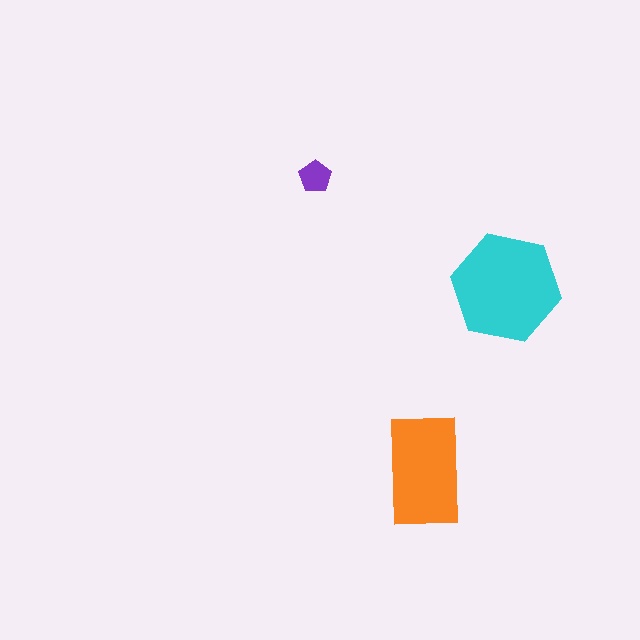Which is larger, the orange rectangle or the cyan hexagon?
The cyan hexagon.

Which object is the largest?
The cyan hexagon.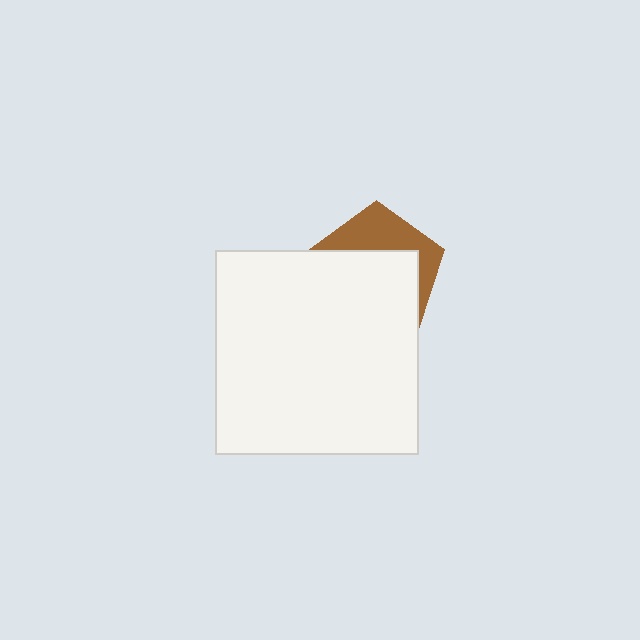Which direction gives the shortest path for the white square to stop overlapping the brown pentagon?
Moving down gives the shortest separation.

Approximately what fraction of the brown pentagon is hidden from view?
Roughly 64% of the brown pentagon is hidden behind the white square.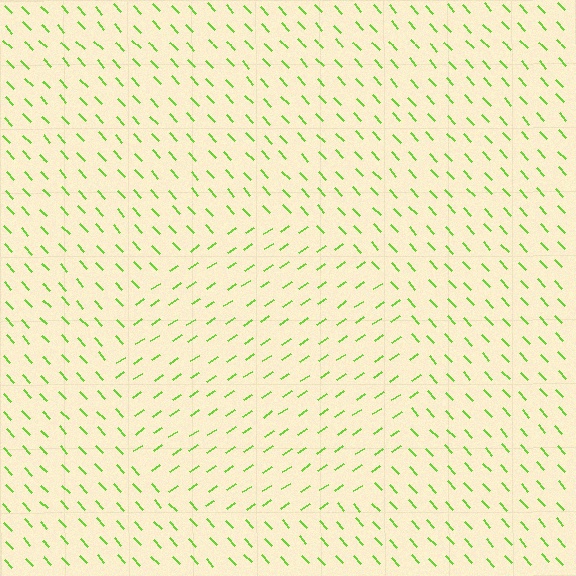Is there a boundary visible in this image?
Yes, there is a texture boundary formed by a change in line orientation.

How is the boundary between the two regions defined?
The boundary is defined purely by a change in line orientation (approximately 81 degrees difference). All lines are the same color and thickness.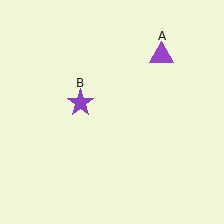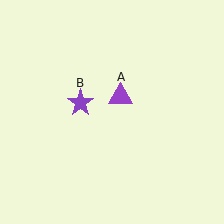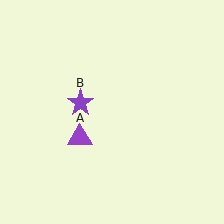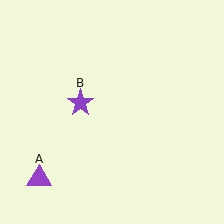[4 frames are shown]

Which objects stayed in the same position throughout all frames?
Purple star (object B) remained stationary.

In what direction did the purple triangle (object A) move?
The purple triangle (object A) moved down and to the left.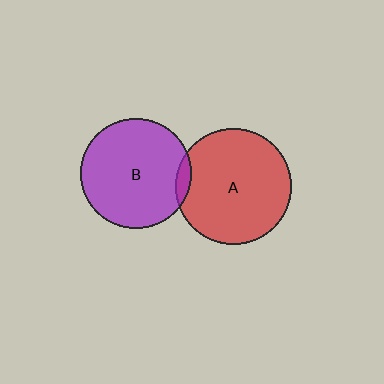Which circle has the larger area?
Circle A (red).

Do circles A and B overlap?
Yes.